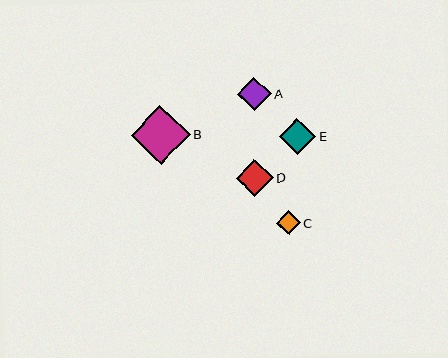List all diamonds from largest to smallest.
From largest to smallest: B, D, E, A, C.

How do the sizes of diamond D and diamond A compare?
Diamond D and diamond A are approximately the same size.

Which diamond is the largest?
Diamond B is the largest with a size of approximately 59 pixels.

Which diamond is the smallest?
Diamond C is the smallest with a size of approximately 23 pixels.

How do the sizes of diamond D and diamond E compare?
Diamond D and diamond E are approximately the same size.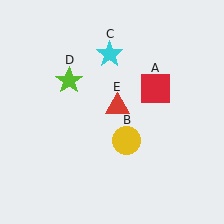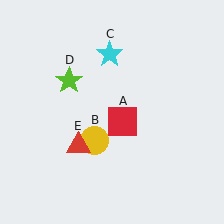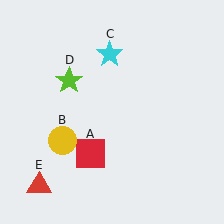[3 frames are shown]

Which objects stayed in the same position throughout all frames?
Cyan star (object C) and lime star (object D) remained stationary.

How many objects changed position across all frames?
3 objects changed position: red square (object A), yellow circle (object B), red triangle (object E).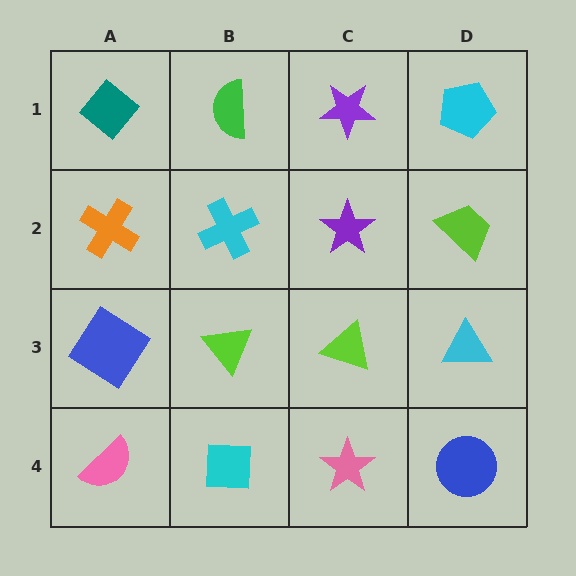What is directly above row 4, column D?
A cyan triangle.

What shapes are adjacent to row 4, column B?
A lime triangle (row 3, column B), a pink semicircle (row 4, column A), a pink star (row 4, column C).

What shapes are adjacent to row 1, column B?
A cyan cross (row 2, column B), a teal diamond (row 1, column A), a purple star (row 1, column C).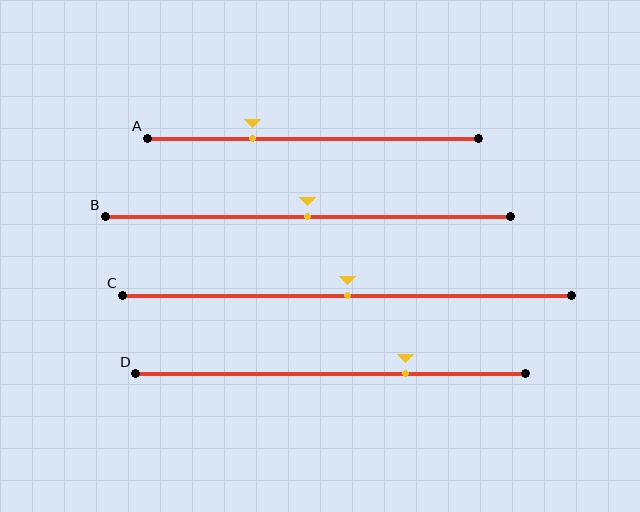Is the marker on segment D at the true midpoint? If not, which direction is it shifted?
No, the marker on segment D is shifted to the right by about 19% of the segment length.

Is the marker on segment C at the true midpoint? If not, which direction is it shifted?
Yes, the marker on segment C is at the true midpoint.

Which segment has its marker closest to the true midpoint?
Segment B has its marker closest to the true midpoint.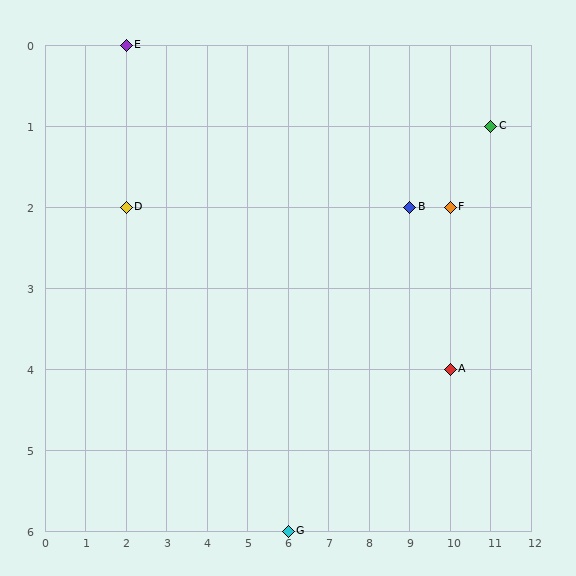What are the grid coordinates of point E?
Point E is at grid coordinates (2, 0).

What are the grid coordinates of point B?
Point B is at grid coordinates (9, 2).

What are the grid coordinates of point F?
Point F is at grid coordinates (10, 2).